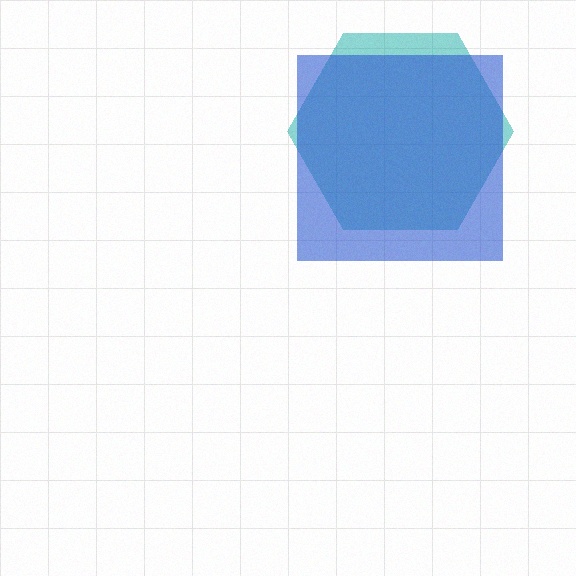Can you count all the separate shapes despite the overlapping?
Yes, there are 2 separate shapes.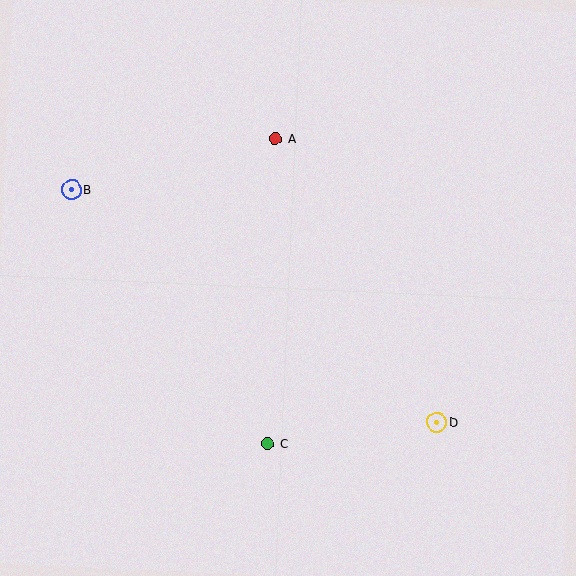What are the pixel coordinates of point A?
Point A is at (275, 139).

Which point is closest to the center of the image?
Point A at (275, 139) is closest to the center.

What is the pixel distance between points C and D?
The distance between C and D is 170 pixels.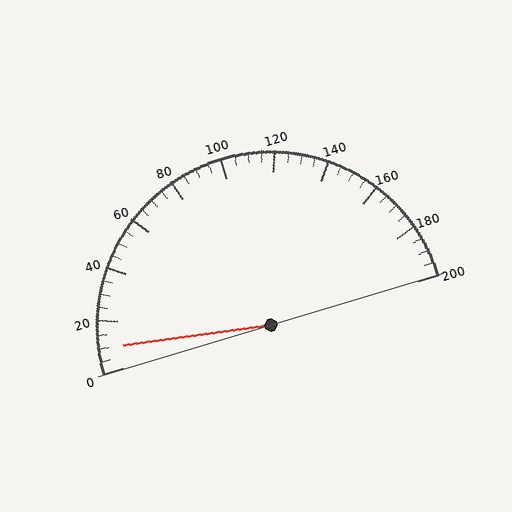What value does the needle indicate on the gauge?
The needle indicates approximately 10.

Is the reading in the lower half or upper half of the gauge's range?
The reading is in the lower half of the range (0 to 200).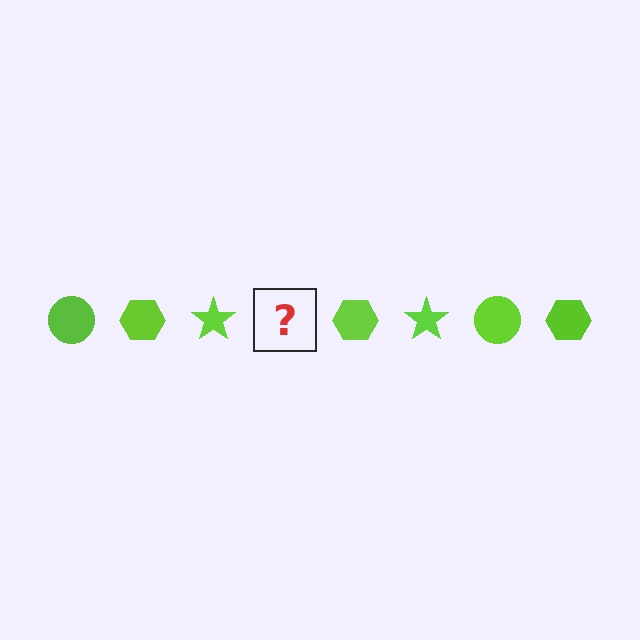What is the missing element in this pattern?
The missing element is a lime circle.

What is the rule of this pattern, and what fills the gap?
The rule is that the pattern cycles through circle, hexagon, star shapes in lime. The gap should be filled with a lime circle.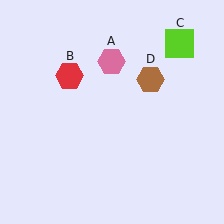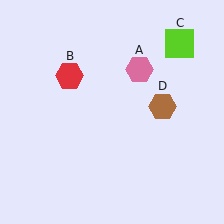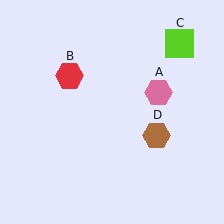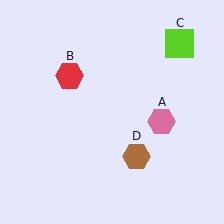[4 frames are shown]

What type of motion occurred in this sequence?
The pink hexagon (object A), brown hexagon (object D) rotated clockwise around the center of the scene.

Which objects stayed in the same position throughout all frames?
Red hexagon (object B) and lime square (object C) remained stationary.